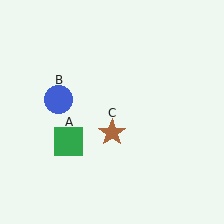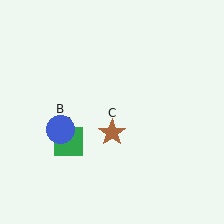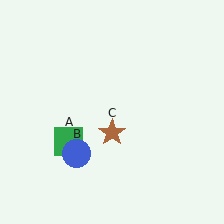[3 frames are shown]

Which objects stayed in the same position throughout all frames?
Green square (object A) and brown star (object C) remained stationary.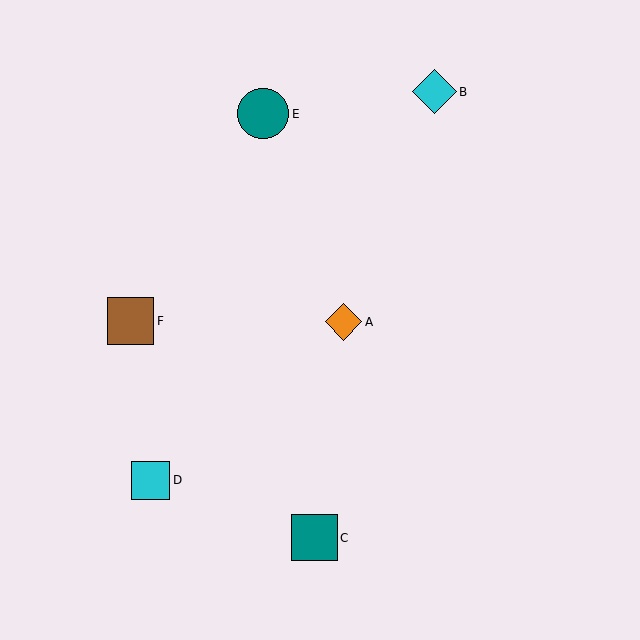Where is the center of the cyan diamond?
The center of the cyan diamond is at (434, 92).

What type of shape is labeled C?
Shape C is a teal square.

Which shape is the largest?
The teal circle (labeled E) is the largest.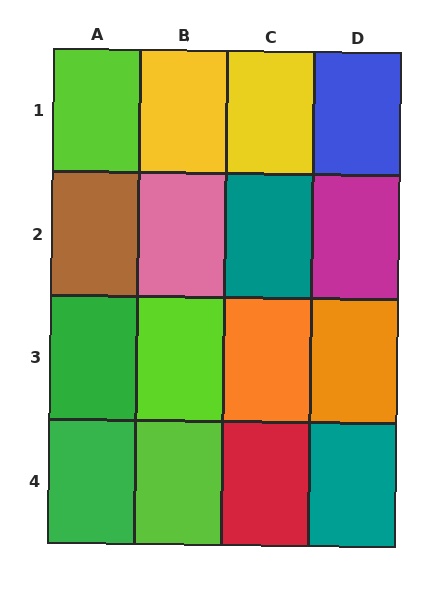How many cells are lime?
3 cells are lime.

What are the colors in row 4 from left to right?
Green, lime, red, teal.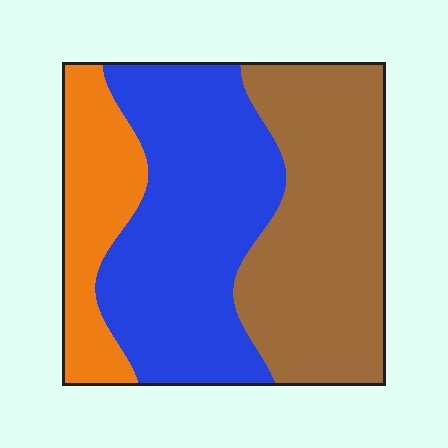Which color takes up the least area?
Orange, at roughly 20%.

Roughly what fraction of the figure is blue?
Blue covers about 40% of the figure.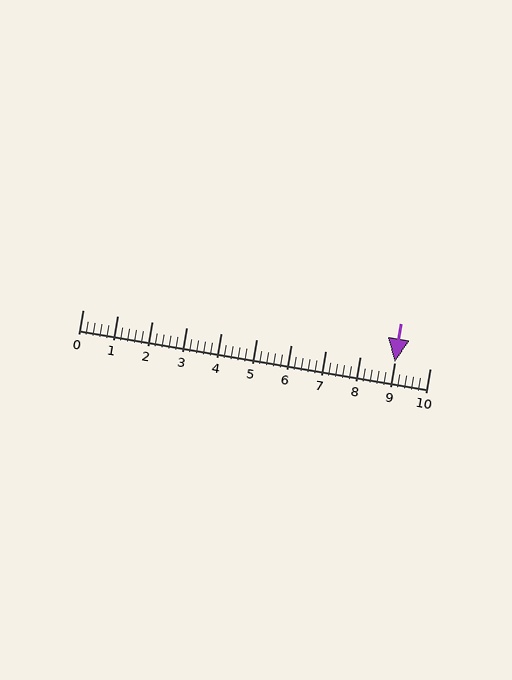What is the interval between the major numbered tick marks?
The major tick marks are spaced 1 units apart.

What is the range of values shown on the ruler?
The ruler shows values from 0 to 10.